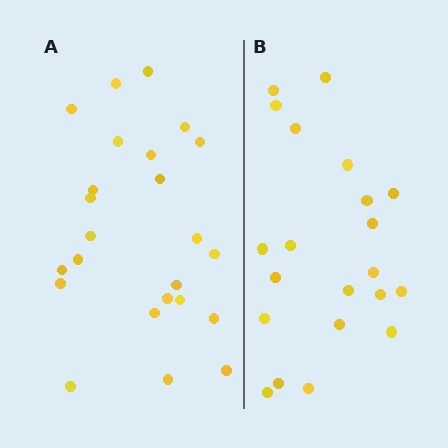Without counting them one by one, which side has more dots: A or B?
Region A (the left region) has more dots.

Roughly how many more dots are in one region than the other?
Region A has just a few more — roughly 2 or 3 more dots than region B.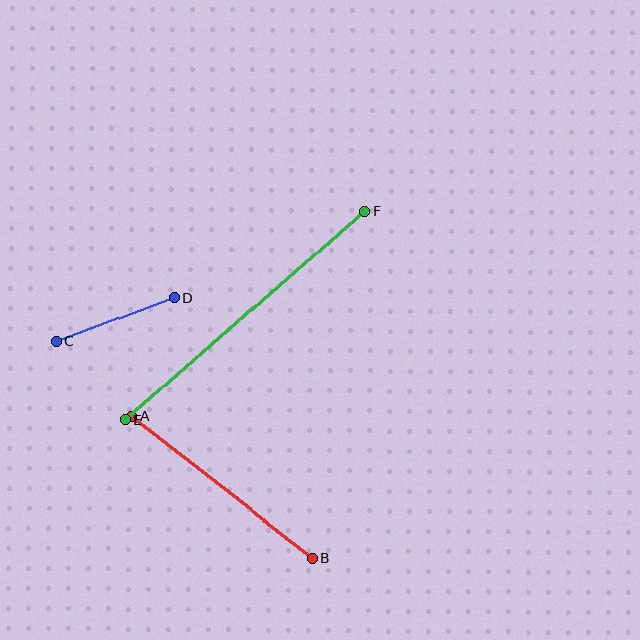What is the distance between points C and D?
The distance is approximately 126 pixels.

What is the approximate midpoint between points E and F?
The midpoint is at approximately (245, 316) pixels.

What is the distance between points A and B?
The distance is approximately 230 pixels.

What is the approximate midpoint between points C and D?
The midpoint is at approximately (115, 319) pixels.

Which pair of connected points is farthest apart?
Points E and F are farthest apart.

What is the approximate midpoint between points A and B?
The midpoint is at approximately (222, 487) pixels.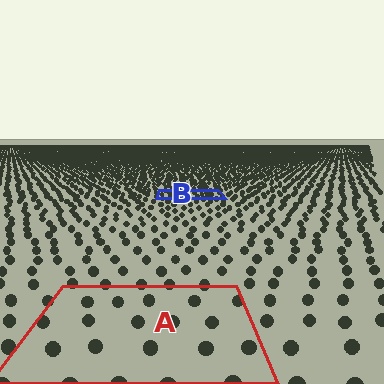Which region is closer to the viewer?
Region A is closer. The texture elements there are larger and more spread out.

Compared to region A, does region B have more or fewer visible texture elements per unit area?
Region B has more texture elements per unit area — they are packed more densely because it is farther away.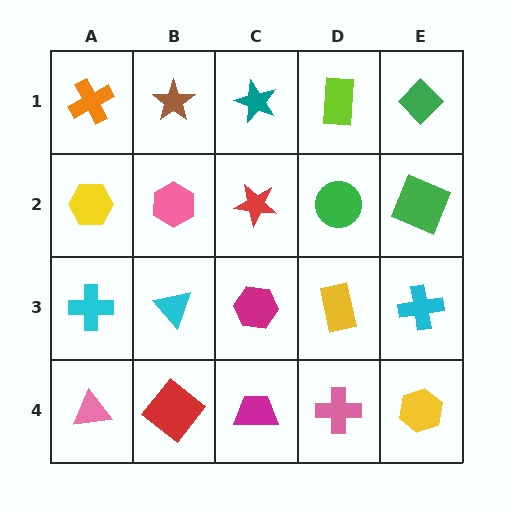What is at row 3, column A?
A cyan cross.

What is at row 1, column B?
A brown star.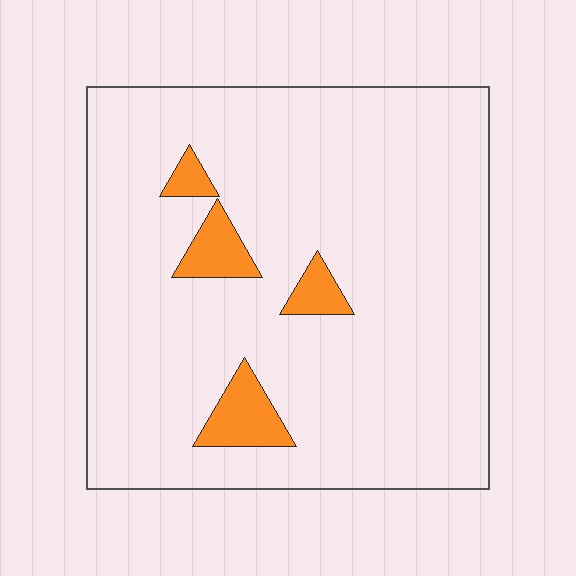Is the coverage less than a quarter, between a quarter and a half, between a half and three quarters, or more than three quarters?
Less than a quarter.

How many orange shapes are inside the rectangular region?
4.